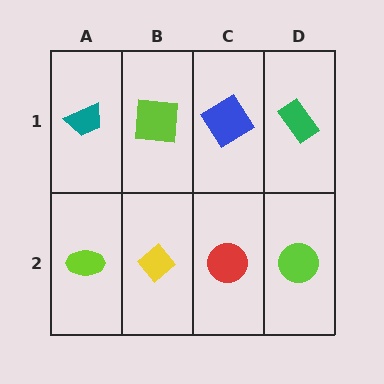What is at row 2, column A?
A lime ellipse.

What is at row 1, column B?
A lime square.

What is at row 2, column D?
A lime circle.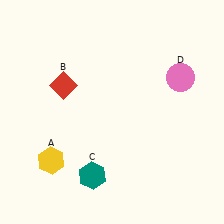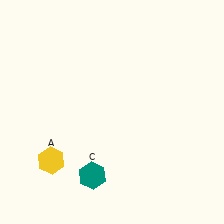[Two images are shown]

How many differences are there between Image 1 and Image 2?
There are 2 differences between the two images.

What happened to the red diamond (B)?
The red diamond (B) was removed in Image 2. It was in the top-left area of Image 1.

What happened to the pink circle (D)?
The pink circle (D) was removed in Image 2. It was in the top-right area of Image 1.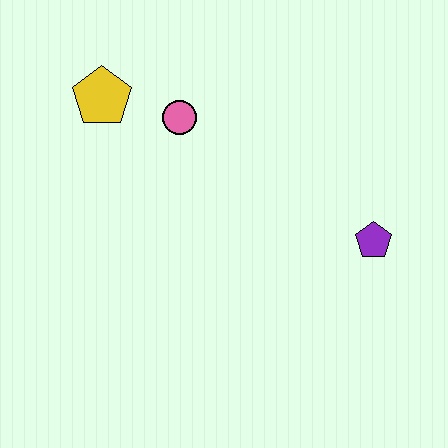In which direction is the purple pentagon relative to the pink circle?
The purple pentagon is to the right of the pink circle.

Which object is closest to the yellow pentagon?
The pink circle is closest to the yellow pentagon.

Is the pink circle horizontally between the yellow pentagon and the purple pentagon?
Yes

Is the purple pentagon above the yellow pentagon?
No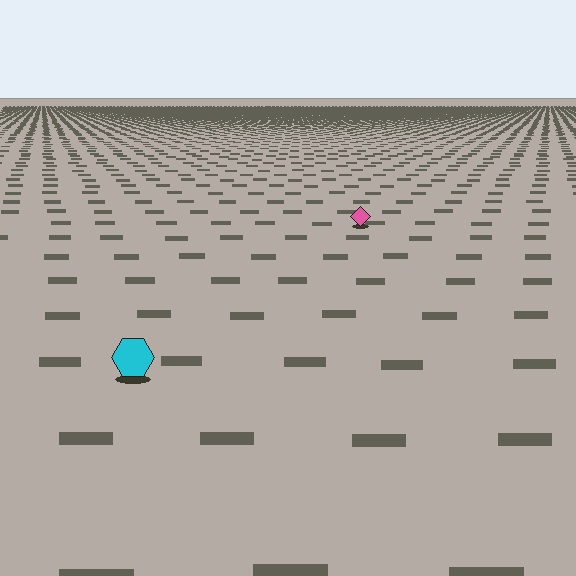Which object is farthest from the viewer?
The pink diamond is farthest from the viewer. It appears smaller and the ground texture around it is denser.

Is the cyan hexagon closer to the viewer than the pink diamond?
Yes. The cyan hexagon is closer — you can tell from the texture gradient: the ground texture is coarser near it.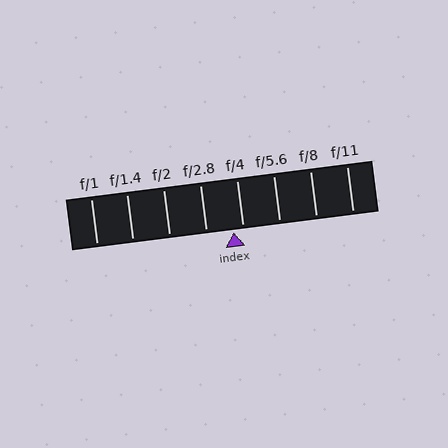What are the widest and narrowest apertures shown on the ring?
The widest aperture shown is f/1 and the narrowest is f/11.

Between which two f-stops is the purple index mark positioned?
The index mark is between f/2.8 and f/4.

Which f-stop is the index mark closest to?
The index mark is closest to f/4.